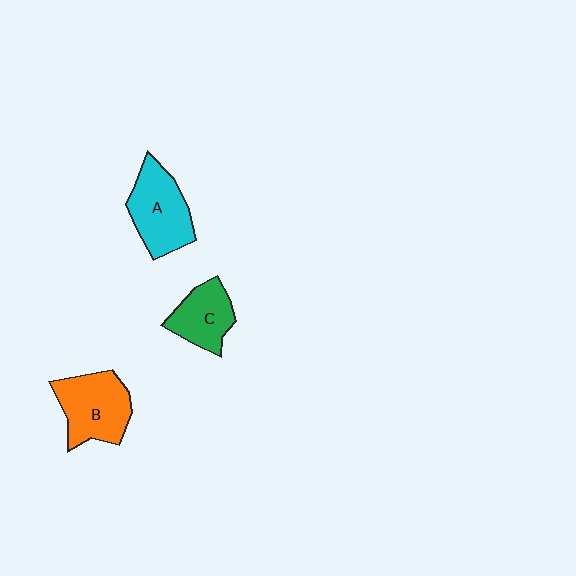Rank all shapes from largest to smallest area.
From largest to smallest: B (orange), A (cyan), C (green).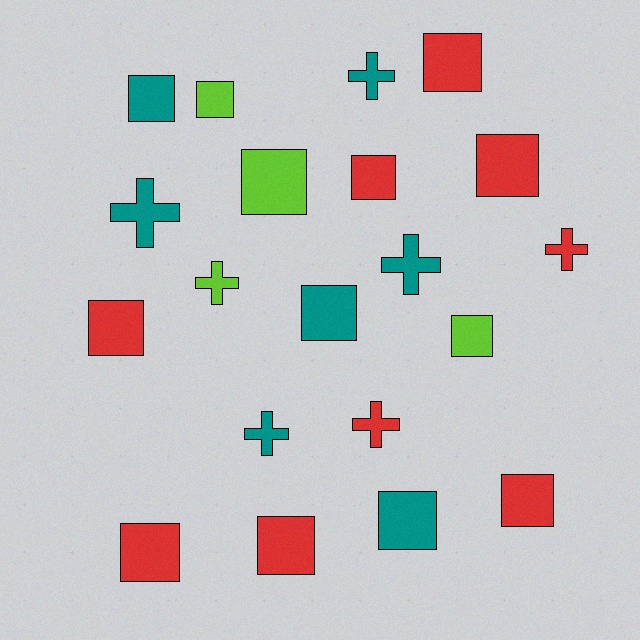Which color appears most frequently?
Red, with 9 objects.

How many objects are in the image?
There are 20 objects.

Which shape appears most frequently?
Square, with 13 objects.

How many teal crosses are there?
There are 4 teal crosses.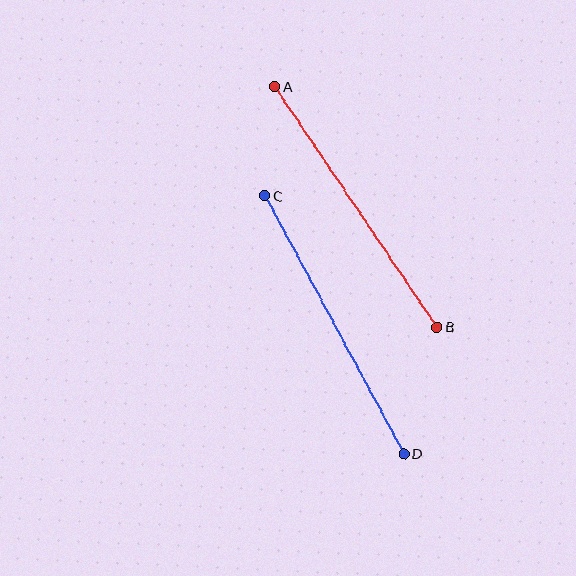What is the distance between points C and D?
The distance is approximately 293 pixels.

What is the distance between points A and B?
The distance is approximately 290 pixels.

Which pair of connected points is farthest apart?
Points C and D are farthest apart.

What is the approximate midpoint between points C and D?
The midpoint is at approximately (334, 325) pixels.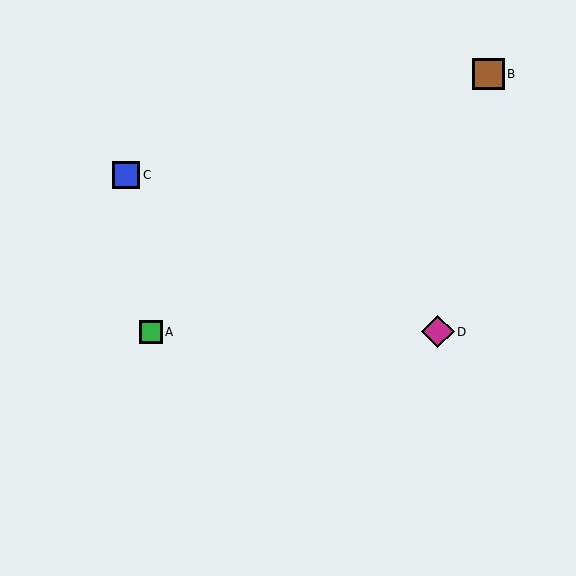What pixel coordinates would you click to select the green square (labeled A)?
Click at (151, 332) to select the green square A.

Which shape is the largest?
The magenta diamond (labeled D) is the largest.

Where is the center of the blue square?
The center of the blue square is at (126, 175).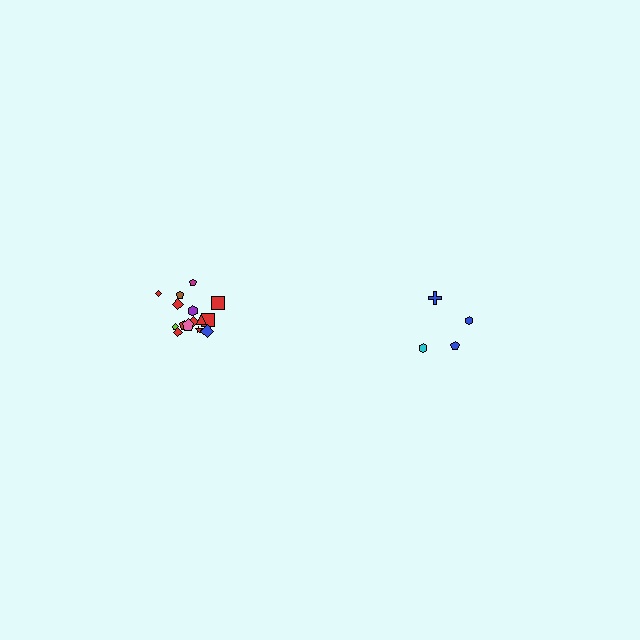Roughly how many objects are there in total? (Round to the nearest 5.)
Roughly 20 objects in total.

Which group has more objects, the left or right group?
The left group.